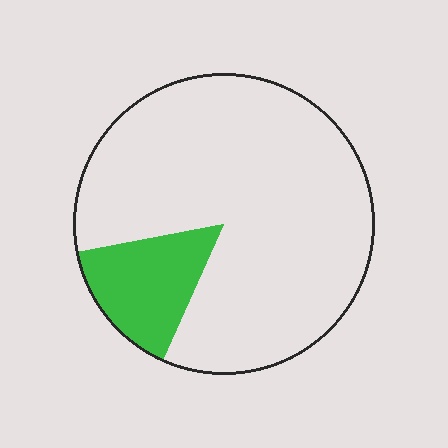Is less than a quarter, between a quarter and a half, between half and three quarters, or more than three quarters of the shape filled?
Less than a quarter.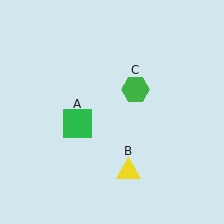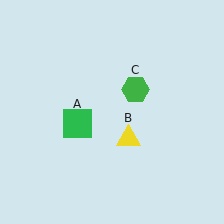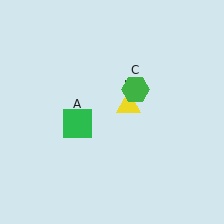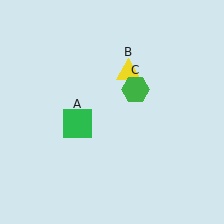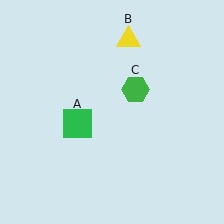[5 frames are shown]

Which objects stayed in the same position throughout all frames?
Green square (object A) and green hexagon (object C) remained stationary.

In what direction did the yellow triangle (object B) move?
The yellow triangle (object B) moved up.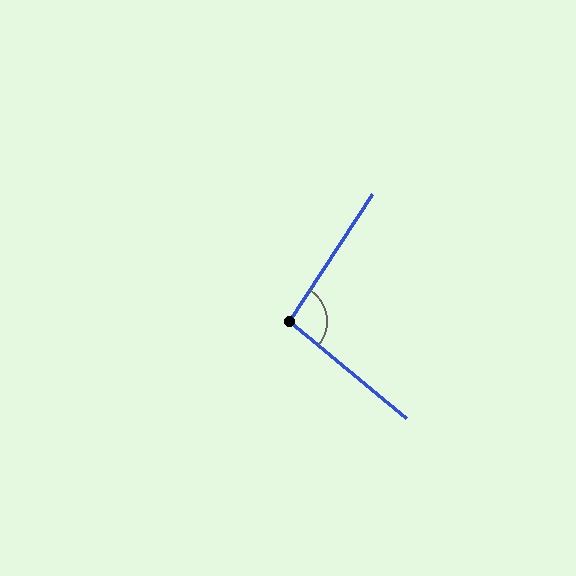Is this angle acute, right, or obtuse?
It is obtuse.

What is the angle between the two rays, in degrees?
Approximately 97 degrees.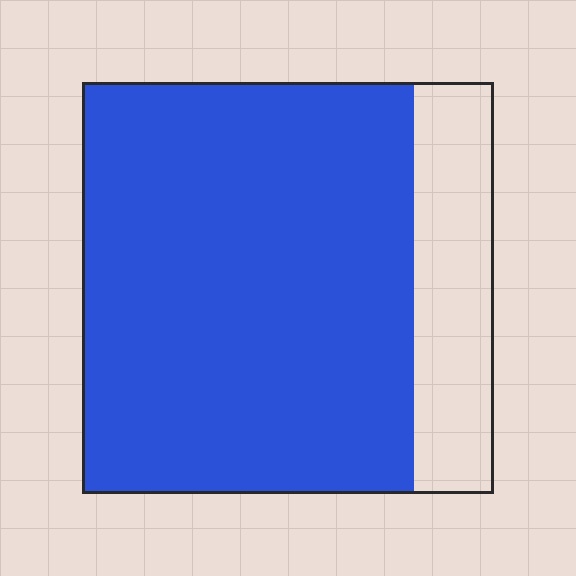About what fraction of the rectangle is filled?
About four fifths (4/5).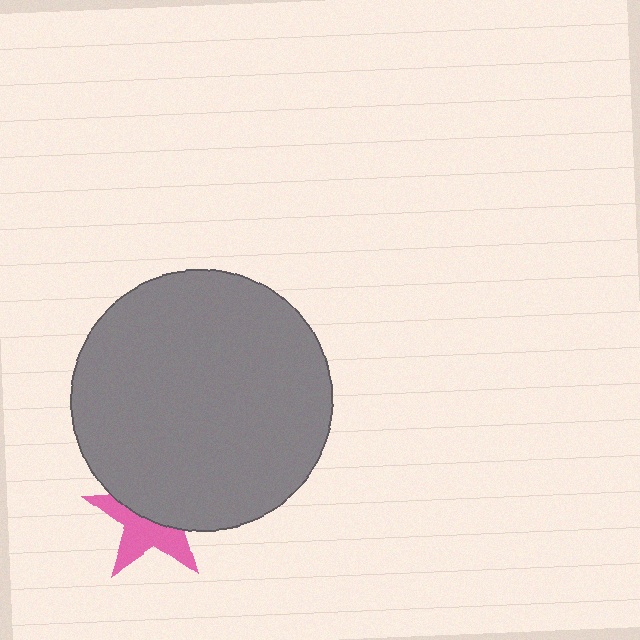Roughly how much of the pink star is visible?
About half of it is visible (roughly 49%).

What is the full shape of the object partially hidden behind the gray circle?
The partially hidden object is a pink star.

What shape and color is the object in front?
The object in front is a gray circle.